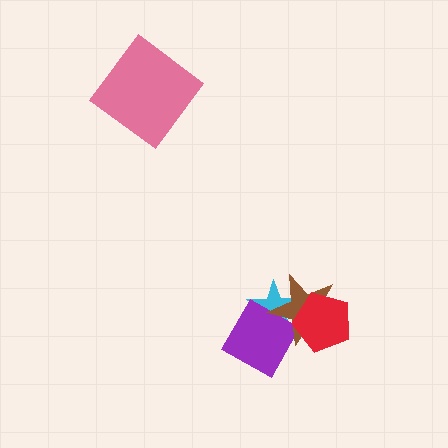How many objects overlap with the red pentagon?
2 objects overlap with the red pentagon.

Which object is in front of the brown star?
The red pentagon is in front of the brown star.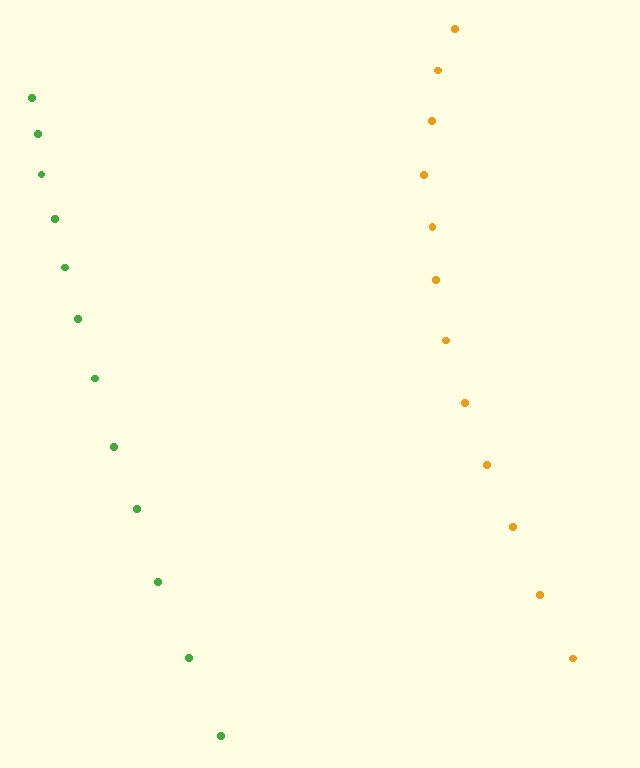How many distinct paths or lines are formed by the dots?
There are 2 distinct paths.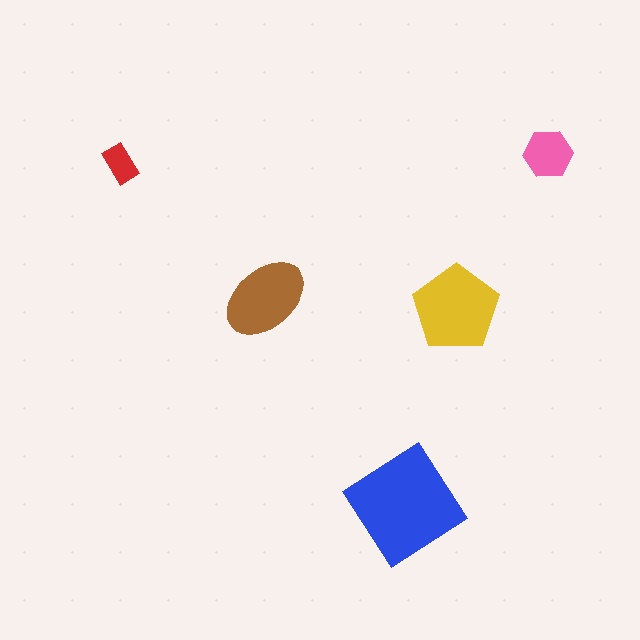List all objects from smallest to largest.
The red rectangle, the pink hexagon, the brown ellipse, the yellow pentagon, the blue diamond.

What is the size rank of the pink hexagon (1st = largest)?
4th.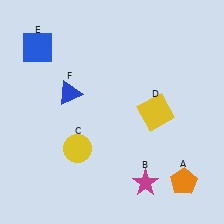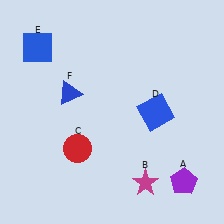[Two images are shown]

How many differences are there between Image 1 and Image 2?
There are 3 differences between the two images.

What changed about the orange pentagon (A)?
In Image 1, A is orange. In Image 2, it changed to purple.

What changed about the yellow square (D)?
In Image 1, D is yellow. In Image 2, it changed to blue.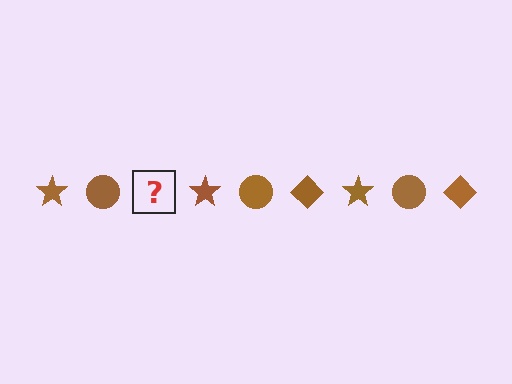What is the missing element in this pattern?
The missing element is a brown diamond.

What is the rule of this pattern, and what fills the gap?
The rule is that the pattern cycles through star, circle, diamond shapes in brown. The gap should be filled with a brown diamond.